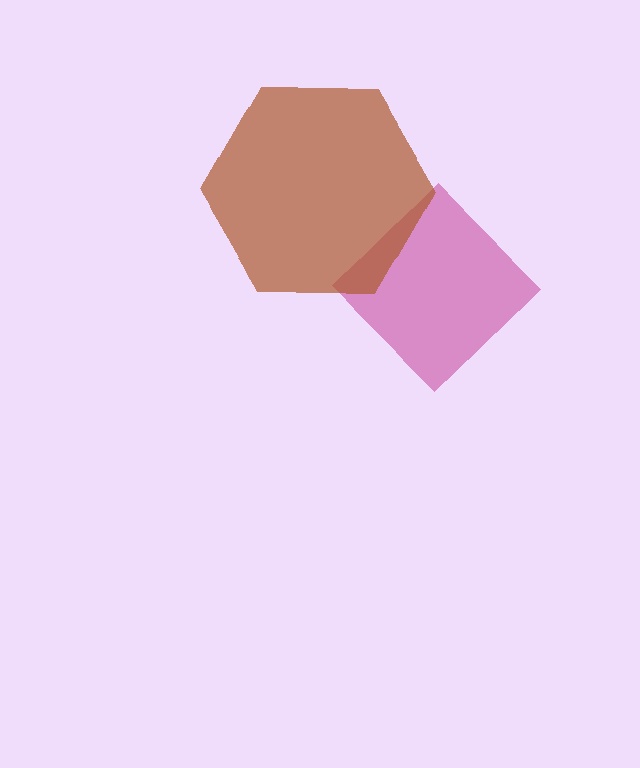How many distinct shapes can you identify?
There are 2 distinct shapes: a magenta diamond, a brown hexagon.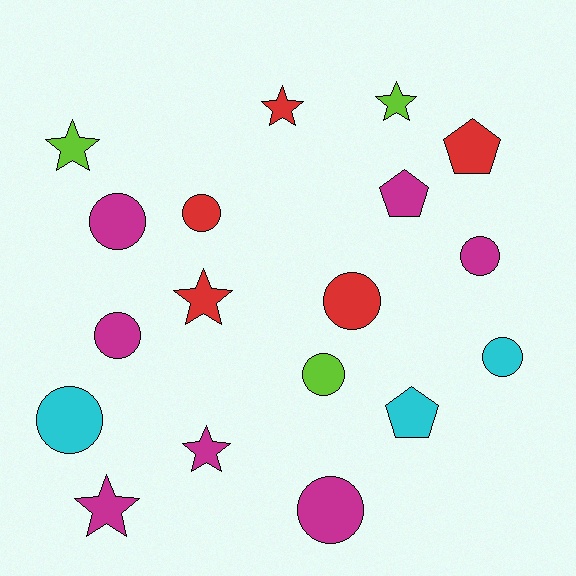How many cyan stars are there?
There are no cyan stars.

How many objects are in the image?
There are 18 objects.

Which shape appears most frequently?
Circle, with 9 objects.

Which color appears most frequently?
Magenta, with 7 objects.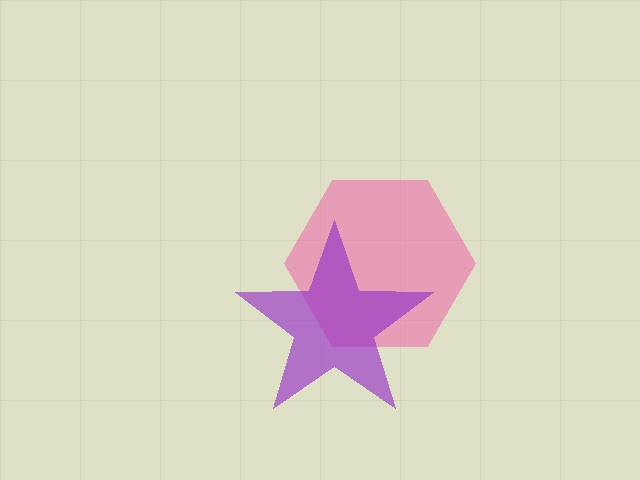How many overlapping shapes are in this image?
There are 2 overlapping shapes in the image.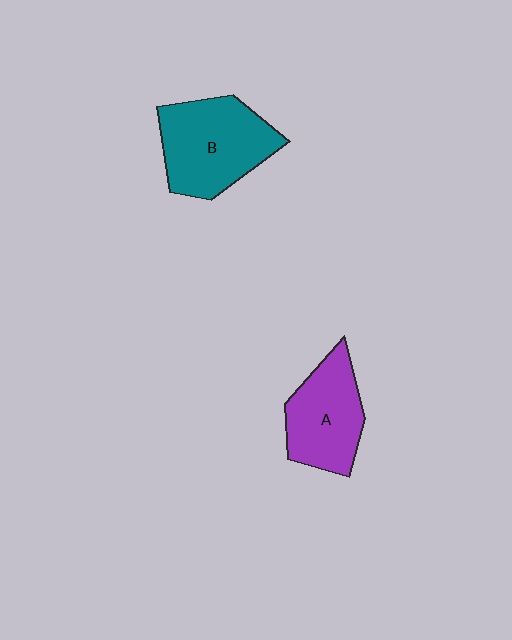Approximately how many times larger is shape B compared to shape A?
Approximately 1.2 times.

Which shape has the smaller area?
Shape A (purple).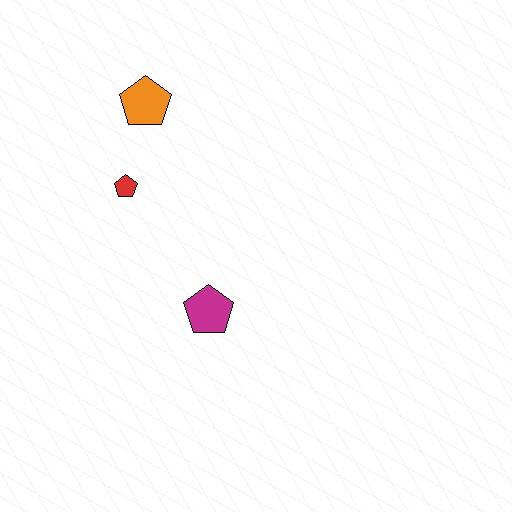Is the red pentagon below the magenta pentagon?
No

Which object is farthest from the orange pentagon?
The magenta pentagon is farthest from the orange pentagon.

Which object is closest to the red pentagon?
The orange pentagon is closest to the red pentagon.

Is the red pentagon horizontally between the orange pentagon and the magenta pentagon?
No